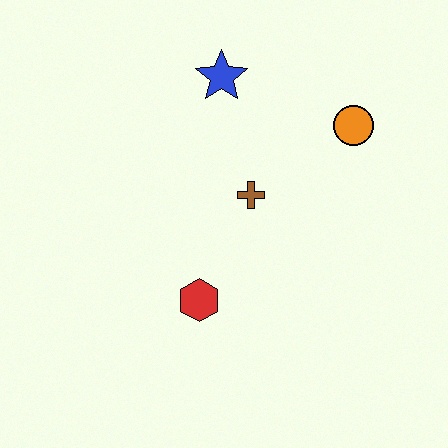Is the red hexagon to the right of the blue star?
No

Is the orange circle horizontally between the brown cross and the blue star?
No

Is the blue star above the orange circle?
Yes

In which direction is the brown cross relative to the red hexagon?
The brown cross is above the red hexagon.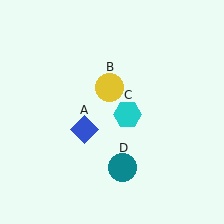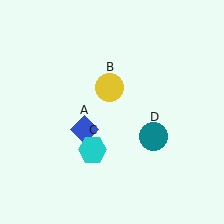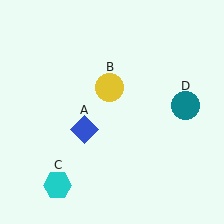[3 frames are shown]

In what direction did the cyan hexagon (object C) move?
The cyan hexagon (object C) moved down and to the left.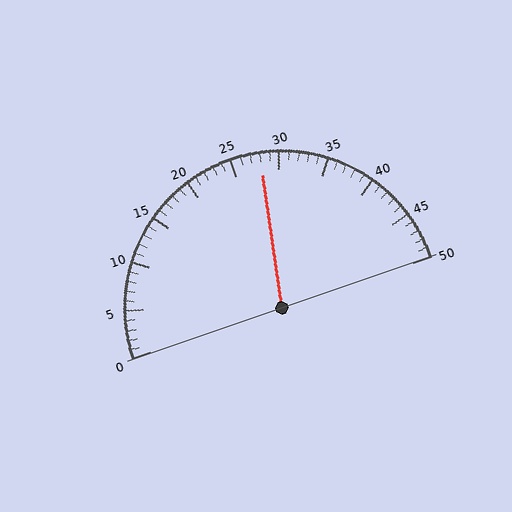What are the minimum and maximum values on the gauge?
The gauge ranges from 0 to 50.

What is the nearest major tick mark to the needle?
The nearest major tick mark is 30.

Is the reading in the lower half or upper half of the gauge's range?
The reading is in the upper half of the range (0 to 50).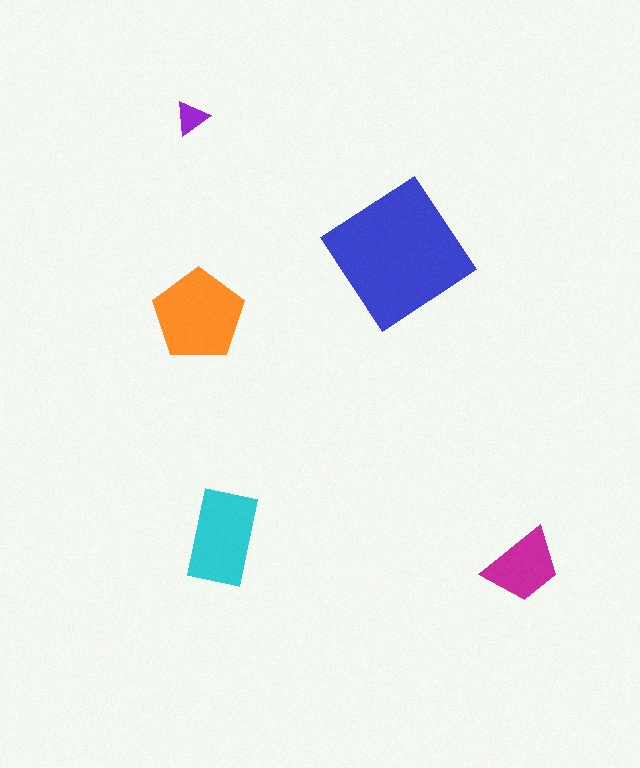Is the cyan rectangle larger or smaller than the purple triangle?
Larger.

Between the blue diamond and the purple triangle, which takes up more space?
The blue diamond.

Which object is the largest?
The blue diamond.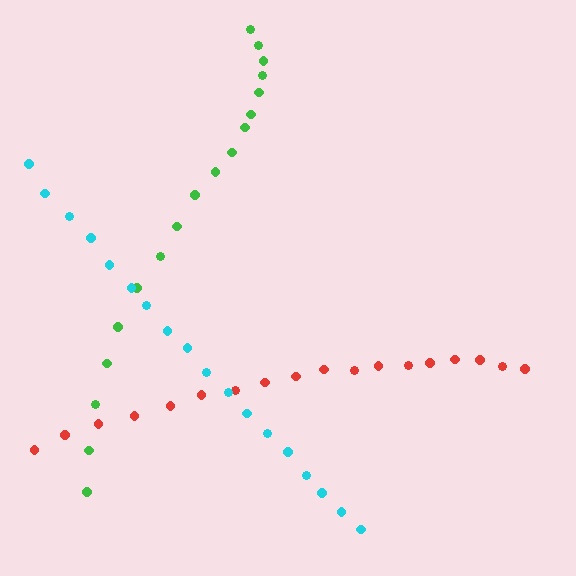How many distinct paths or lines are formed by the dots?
There are 3 distinct paths.